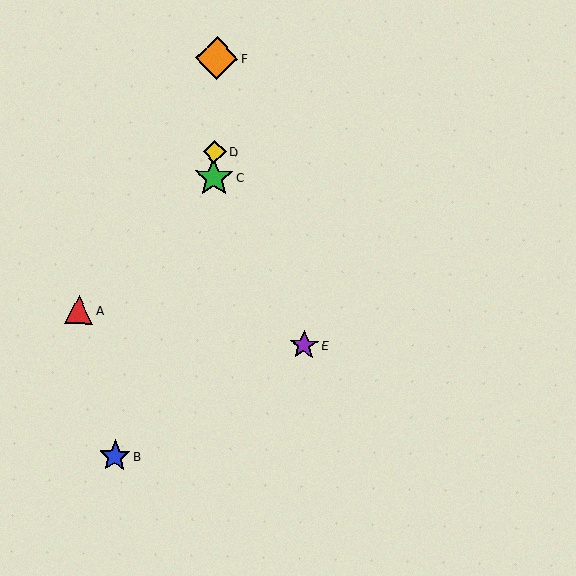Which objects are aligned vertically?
Objects C, D, F are aligned vertically.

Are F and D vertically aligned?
Yes, both are at x≈217.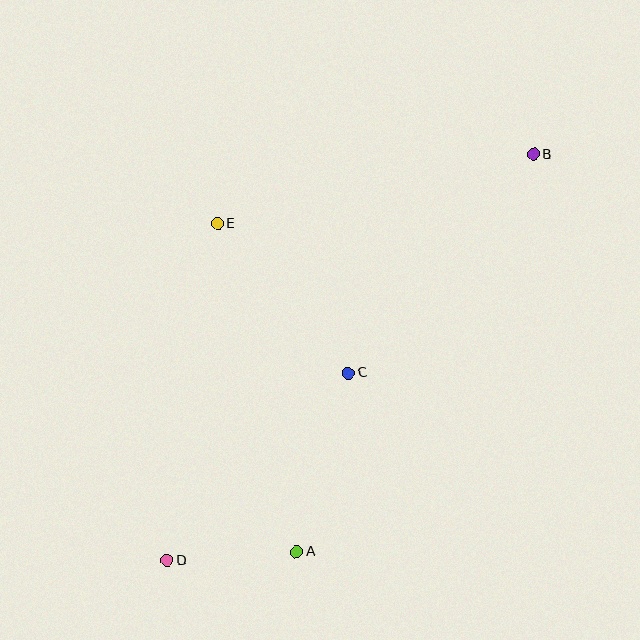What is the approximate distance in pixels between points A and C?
The distance between A and C is approximately 186 pixels.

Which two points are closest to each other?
Points A and D are closest to each other.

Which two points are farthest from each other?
Points B and D are farthest from each other.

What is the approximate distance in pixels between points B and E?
The distance between B and E is approximately 324 pixels.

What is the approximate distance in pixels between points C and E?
The distance between C and E is approximately 198 pixels.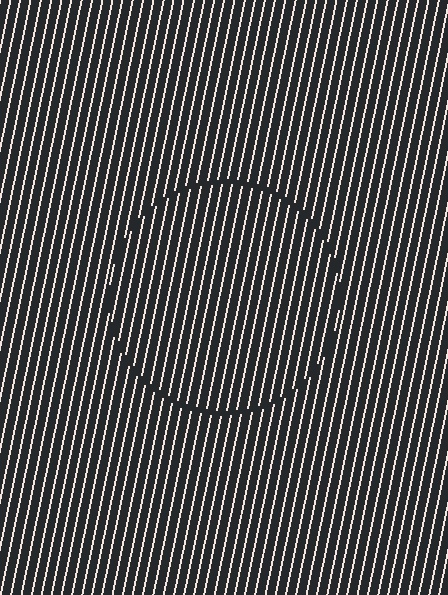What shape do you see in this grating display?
An illusory circle. The interior of the shape contains the same grating, shifted by half a period — the contour is defined by the phase discontinuity where line-ends from the inner and outer gratings abut.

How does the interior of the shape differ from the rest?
The interior of the shape contains the same grating, shifted by half a period — the contour is defined by the phase discontinuity where line-ends from the inner and outer gratings abut.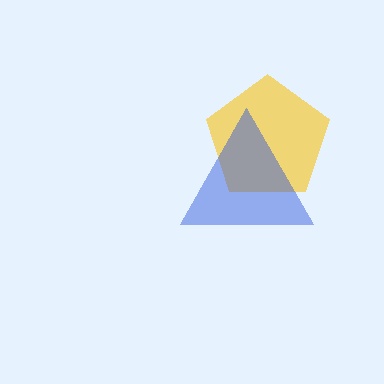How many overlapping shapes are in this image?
There are 2 overlapping shapes in the image.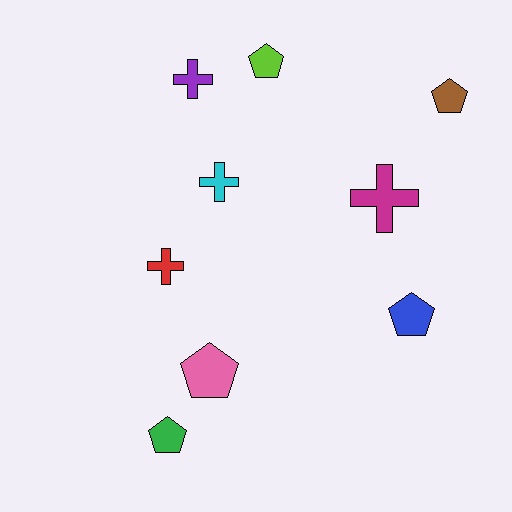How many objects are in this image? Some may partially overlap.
There are 9 objects.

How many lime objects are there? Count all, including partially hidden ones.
There is 1 lime object.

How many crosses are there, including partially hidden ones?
There are 4 crosses.